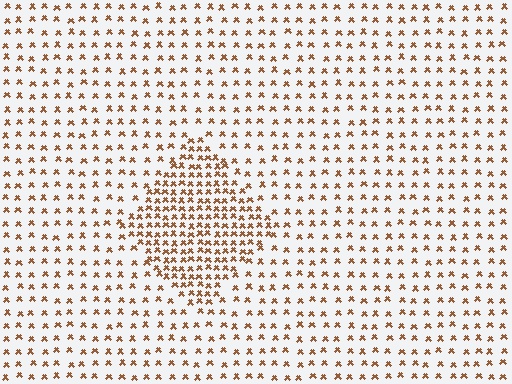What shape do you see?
I see a diamond.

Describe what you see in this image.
The image contains small brown elements arranged at two different densities. A diamond-shaped region is visible where the elements are more densely packed than the surrounding area.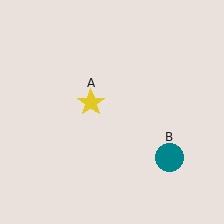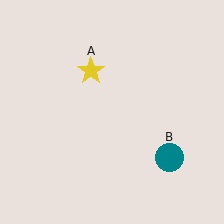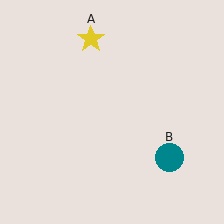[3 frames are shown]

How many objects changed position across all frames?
1 object changed position: yellow star (object A).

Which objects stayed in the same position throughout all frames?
Teal circle (object B) remained stationary.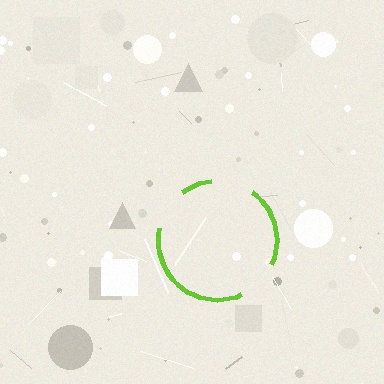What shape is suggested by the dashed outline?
The dashed outline suggests a circle.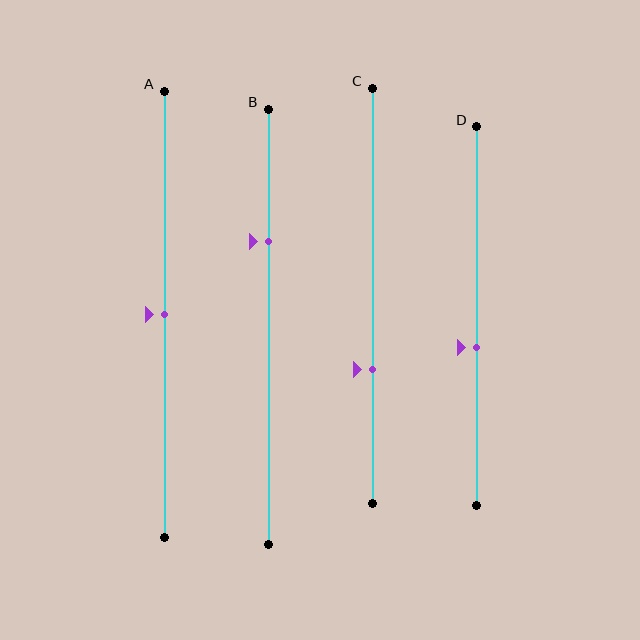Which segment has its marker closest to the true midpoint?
Segment A has its marker closest to the true midpoint.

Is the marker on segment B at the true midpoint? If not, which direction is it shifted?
No, the marker on segment B is shifted upward by about 20% of the segment length.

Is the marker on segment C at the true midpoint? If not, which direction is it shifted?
No, the marker on segment C is shifted downward by about 18% of the segment length.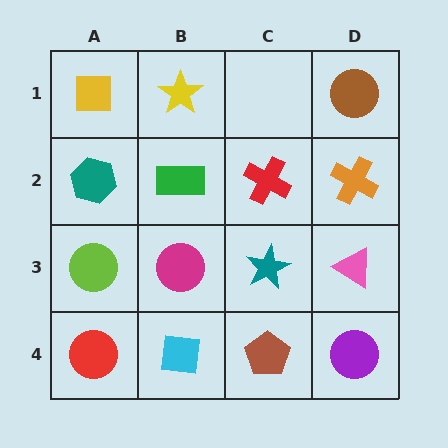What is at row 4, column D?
A purple circle.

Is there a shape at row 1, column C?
No, that cell is empty.